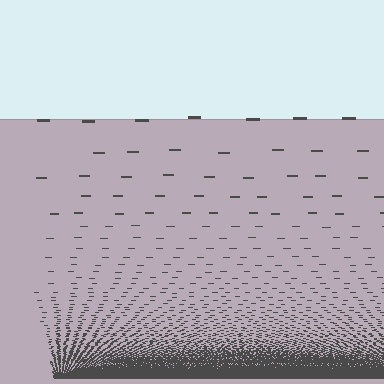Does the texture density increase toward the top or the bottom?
Density increases toward the bottom.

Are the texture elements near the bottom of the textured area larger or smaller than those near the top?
Smaller. The gradient is inverted — elements near the bottom are smaller and denser.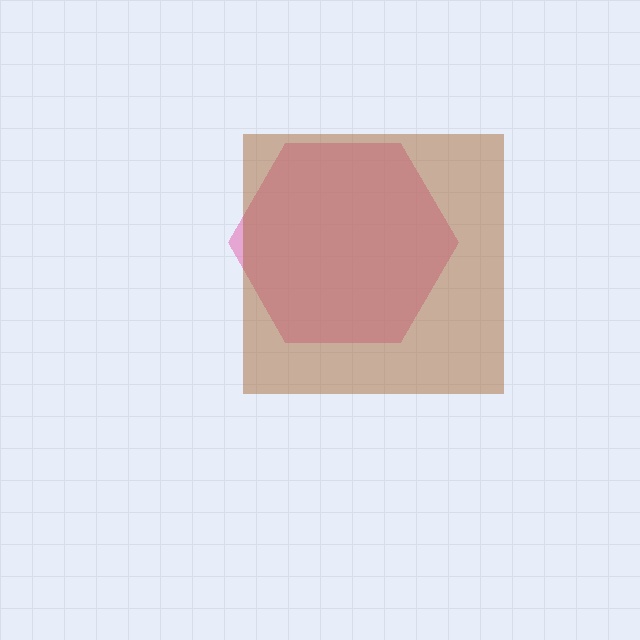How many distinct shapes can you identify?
There are 2 distinct shapes: a pink hexagon, a brown square.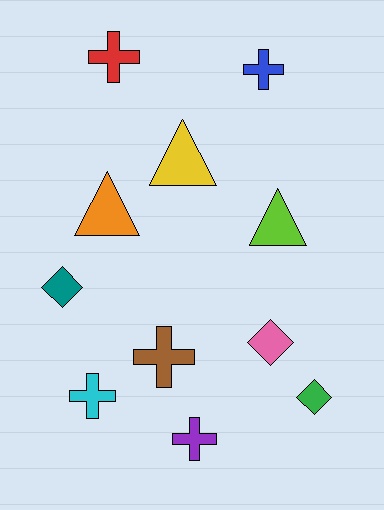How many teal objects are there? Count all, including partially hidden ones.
There is 1 teal object.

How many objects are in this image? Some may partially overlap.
There are 11 objects.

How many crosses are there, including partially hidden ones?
There are 5 crosses.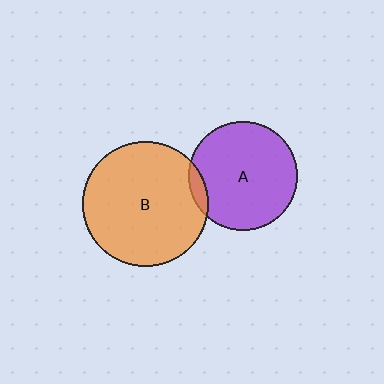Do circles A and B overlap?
Yes.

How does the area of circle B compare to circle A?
Approximately 1.3 times.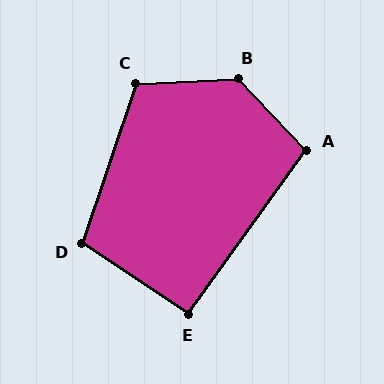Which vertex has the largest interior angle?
B, at approximately 131 degrees.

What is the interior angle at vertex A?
Approximately 100 degrees (obtuse).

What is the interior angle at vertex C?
Approximately 111 degrees (obtuse).